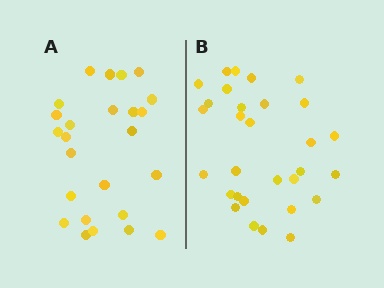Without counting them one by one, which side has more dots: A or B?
Region B (the right region) has more dots.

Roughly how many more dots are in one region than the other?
Region B has about 5 more dots than region A.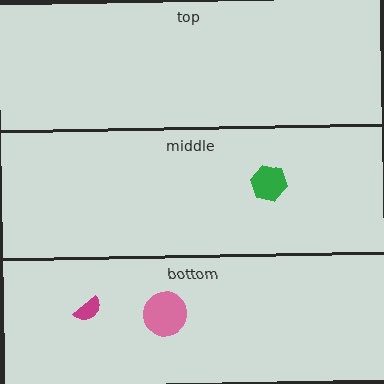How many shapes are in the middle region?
1.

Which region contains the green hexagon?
The middle region.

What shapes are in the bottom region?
The magenta semicircle, the pink circle.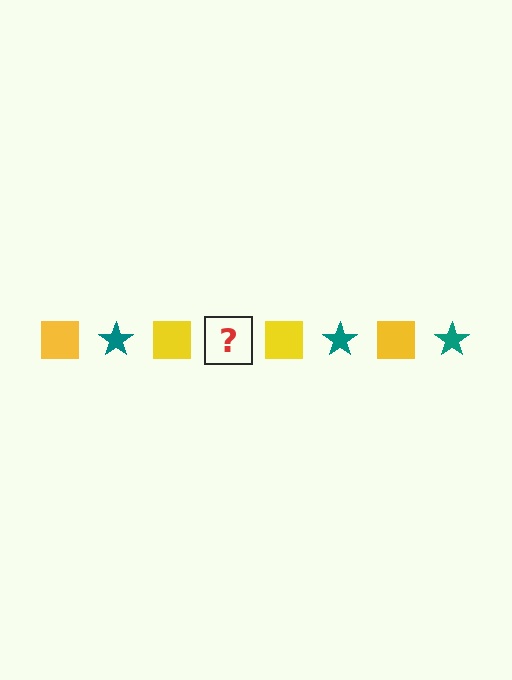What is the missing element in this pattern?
The missing element is a teal star.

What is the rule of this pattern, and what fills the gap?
The rule is that the pattern alternates between yellow square and teal star. The gap should be filled with a teal star.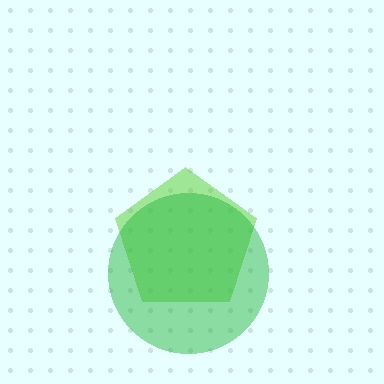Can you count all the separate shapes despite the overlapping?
Yes, there are 2 separate shapes.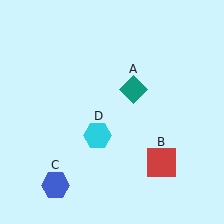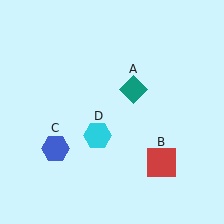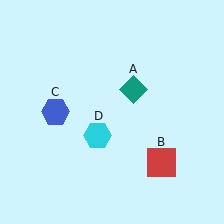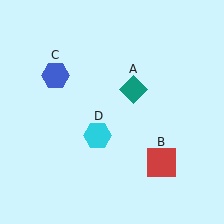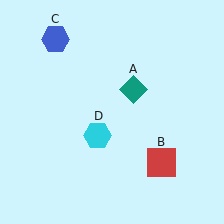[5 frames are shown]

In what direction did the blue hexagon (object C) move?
The blue hexagon (object C) moved up.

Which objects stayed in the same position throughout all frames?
Teal diamond (object A) and red square (object B) and cyan hexagon (object D) remained stationary.